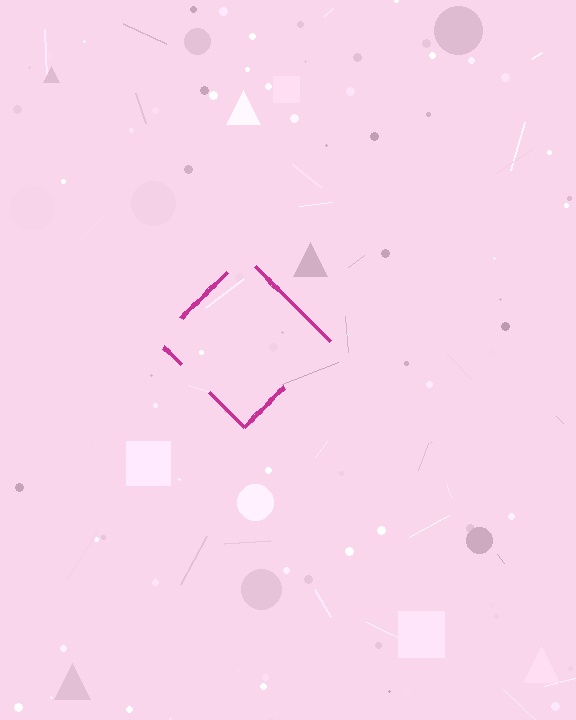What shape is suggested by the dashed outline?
The dashed outline suggests a diamond.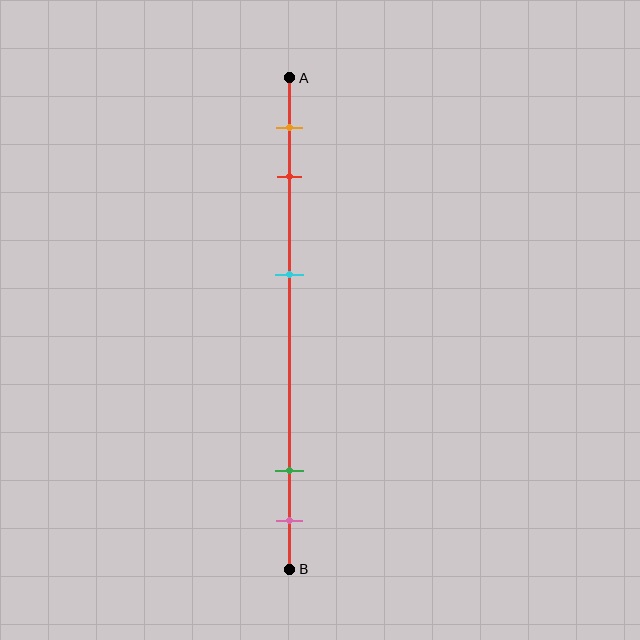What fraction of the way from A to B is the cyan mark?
The cyan mark is approximately 40% (0.4) of the way from A to B.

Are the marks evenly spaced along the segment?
No, the marks are not evenly spaced.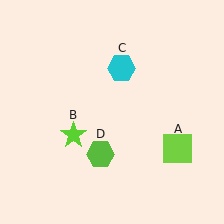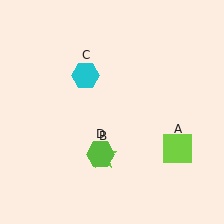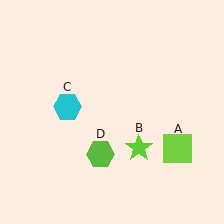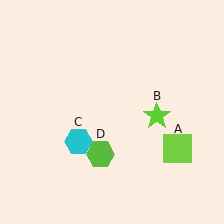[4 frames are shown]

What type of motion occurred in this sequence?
The lime star (object B), cyan hexagon (object C) rotated counterclockwise around the center of the scene.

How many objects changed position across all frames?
2 objects changed position: lime star (object B), cyan hexagon (object C).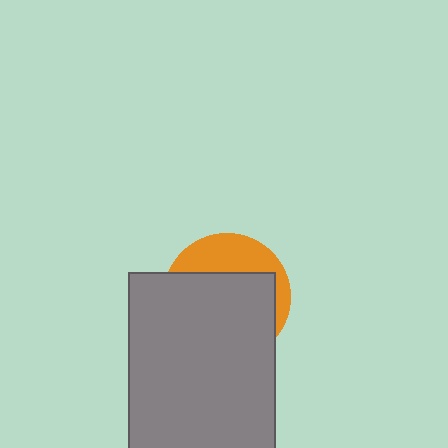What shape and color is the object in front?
The object in front is a gray rectangle.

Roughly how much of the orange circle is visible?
A small part of it is visible (roughly 31%).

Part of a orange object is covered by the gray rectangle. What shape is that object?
It is a circle.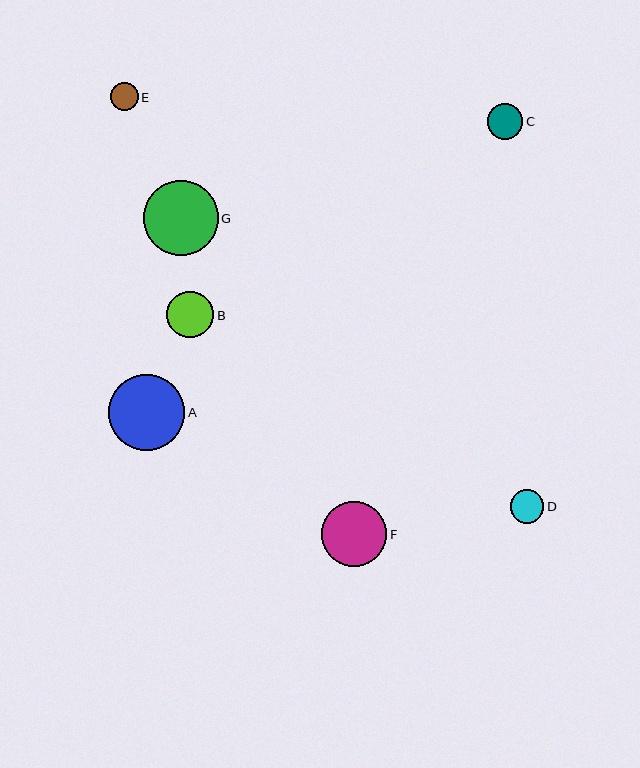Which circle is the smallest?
Circle E is the smallest with a size of approximately 27 pixels.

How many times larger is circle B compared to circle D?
Circle B is approximately 1.4 times the size of circle D.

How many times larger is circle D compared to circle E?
Circle D is approximately 1.2 times the size of circle E.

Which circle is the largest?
Circle A is the largest with a size of approximately 76 pixels.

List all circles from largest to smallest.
From largest to smallest: A, G, F, B, C, D, E.